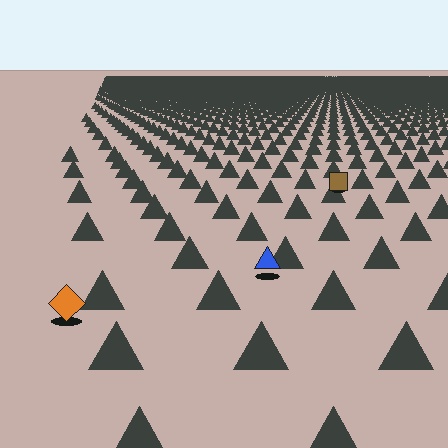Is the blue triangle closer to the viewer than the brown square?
Yes. The blue triangle is closer — you can tell from the texture gradient: the ground texture is coarser near it.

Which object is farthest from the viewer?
The brown square is farthest from the viewer. It appears smaller and the ground texture around it is denser.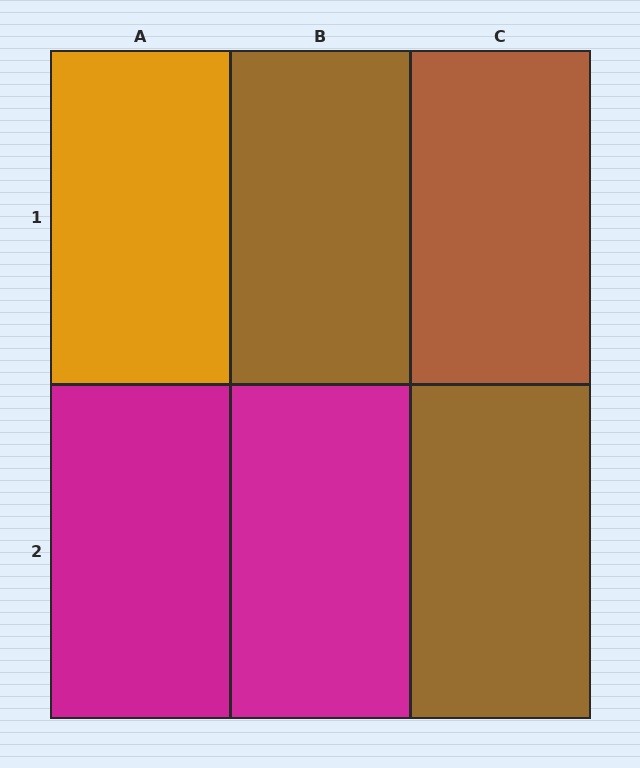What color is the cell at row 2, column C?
Brown.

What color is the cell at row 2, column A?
Magenta.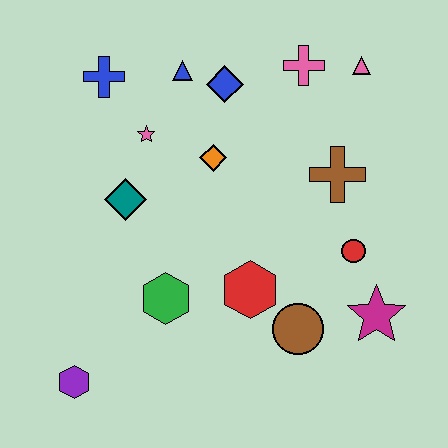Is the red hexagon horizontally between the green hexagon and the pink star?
No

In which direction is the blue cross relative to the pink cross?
The blue cross is to the left of the pink cross.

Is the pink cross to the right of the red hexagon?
Yes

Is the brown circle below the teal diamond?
Yes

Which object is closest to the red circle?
The magenta star is closest to the red circle.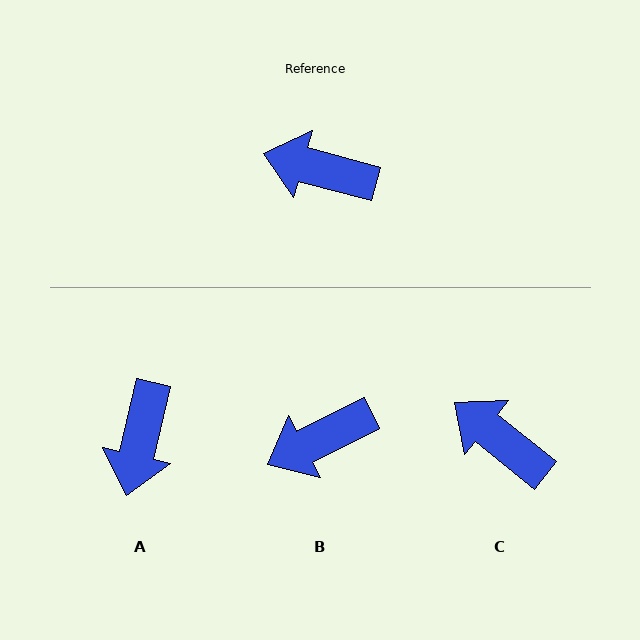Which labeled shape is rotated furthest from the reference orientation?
A, about 92 degrees away.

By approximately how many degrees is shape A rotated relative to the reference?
Approximately 92 degrees counter-clockwise.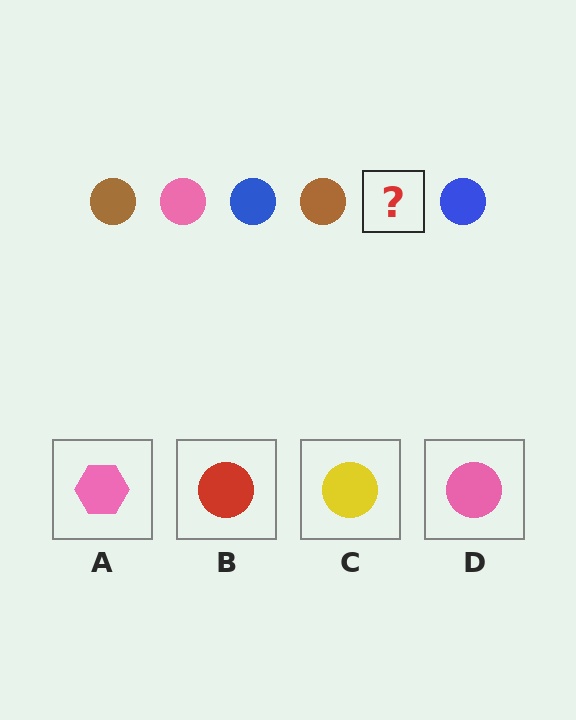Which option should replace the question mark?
Option D.